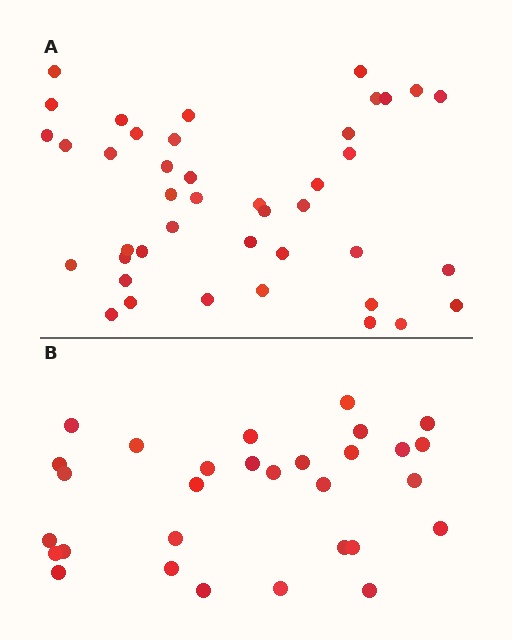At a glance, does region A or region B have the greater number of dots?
Region A (the top region) has more dots.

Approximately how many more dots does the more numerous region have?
Region A has roughly 12 or so more dots than region B.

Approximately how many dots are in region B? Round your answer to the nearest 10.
About 30 dots.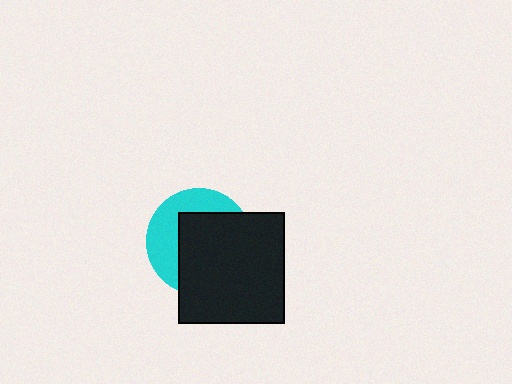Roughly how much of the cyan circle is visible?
A small part of it is visible (roughly 38%).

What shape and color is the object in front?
The object in front is a black rectangle.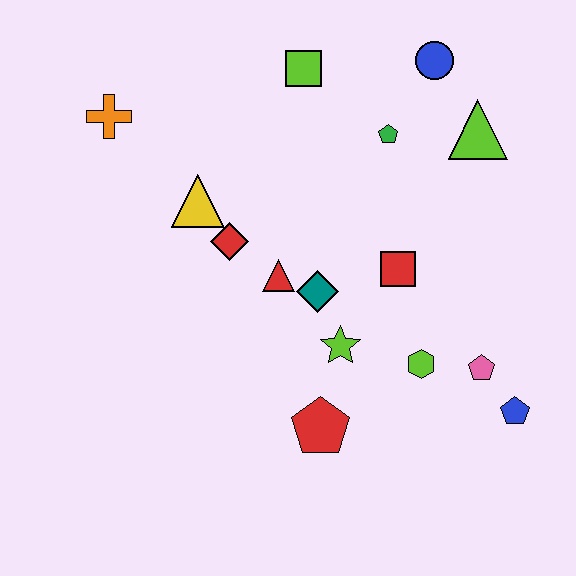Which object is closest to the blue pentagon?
The pink pentagon is closest to the blue pentagon.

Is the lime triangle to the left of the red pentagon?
No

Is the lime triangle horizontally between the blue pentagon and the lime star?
Yes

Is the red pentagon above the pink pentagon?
No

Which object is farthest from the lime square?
The blue pentagon is farthest from the lime square.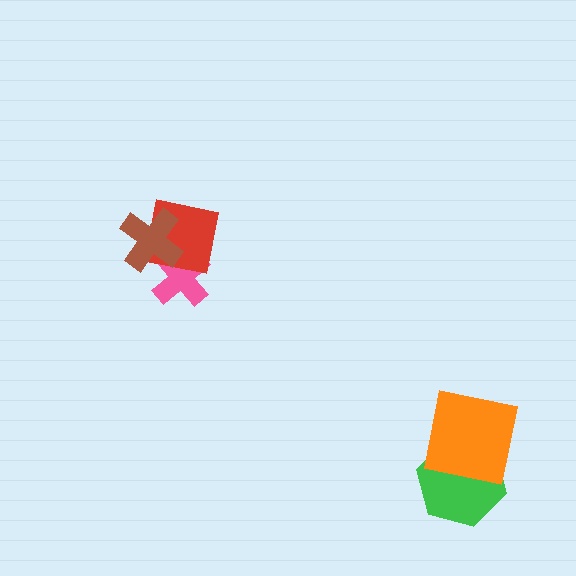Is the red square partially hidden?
Yes, it is partially covered by another shape.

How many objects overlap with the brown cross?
2 objects overlap with the brown cross.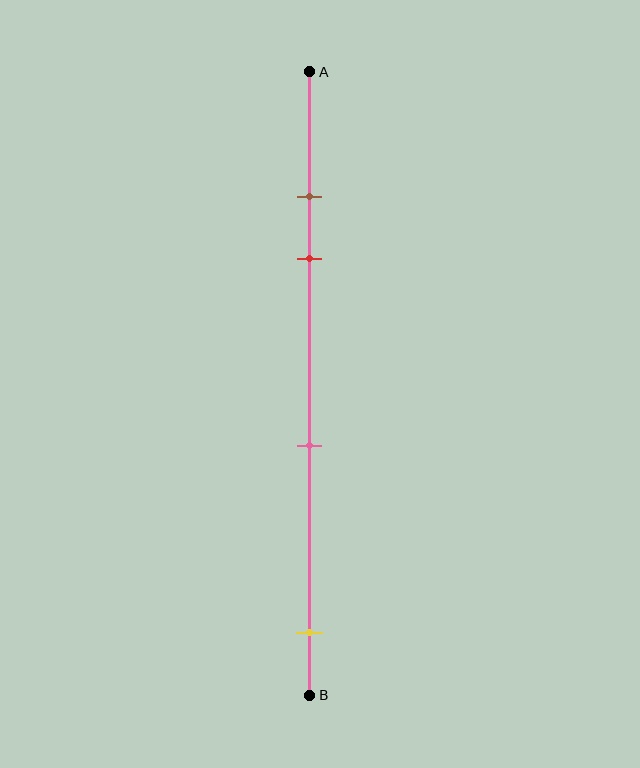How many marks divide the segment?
There are 4 marks dividing the segment.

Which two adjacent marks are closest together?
The brown and red marks are the closest adjacent pair.